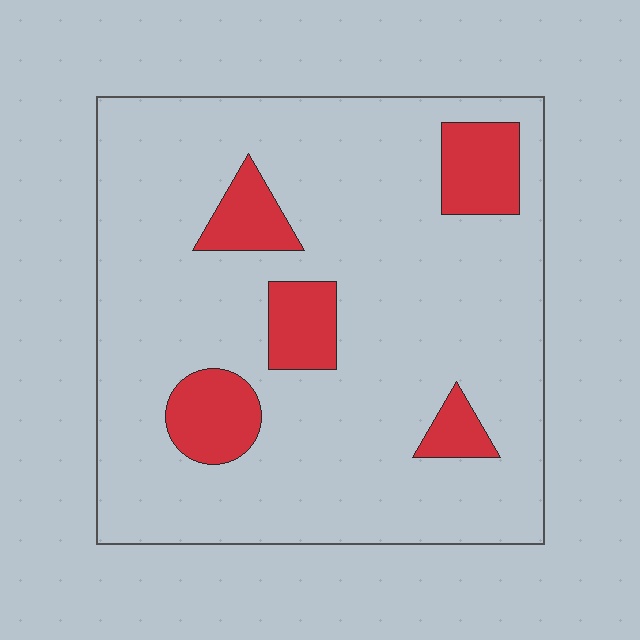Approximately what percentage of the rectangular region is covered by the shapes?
Approximately 15%.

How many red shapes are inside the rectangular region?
5.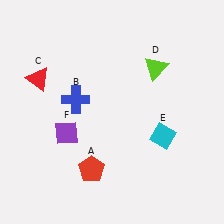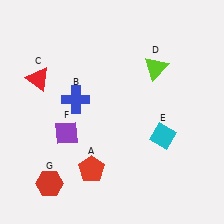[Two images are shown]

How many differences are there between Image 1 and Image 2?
There is 1 difference between the two images.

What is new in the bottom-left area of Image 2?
A red hexagon (G) was added in the bottom-left area of Image 2.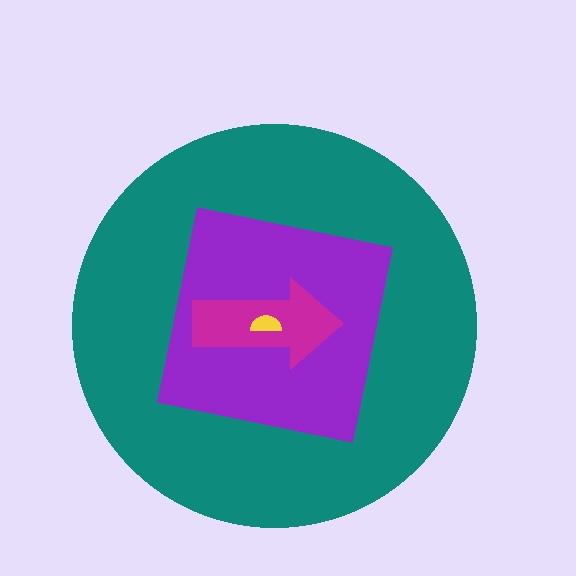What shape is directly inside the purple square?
The magenta arrow.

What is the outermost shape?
The teal circle.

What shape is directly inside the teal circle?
The purple square.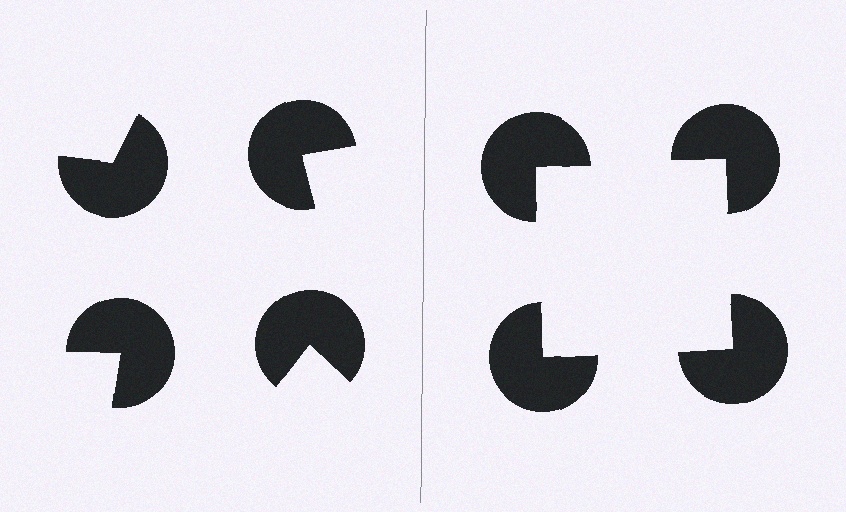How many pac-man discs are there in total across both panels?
8 — 4 on each side.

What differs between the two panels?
The pac-man discs are positioned identically on both sides; only the wedge orientations differ. On the right they align to a square; on the left they are misaligned.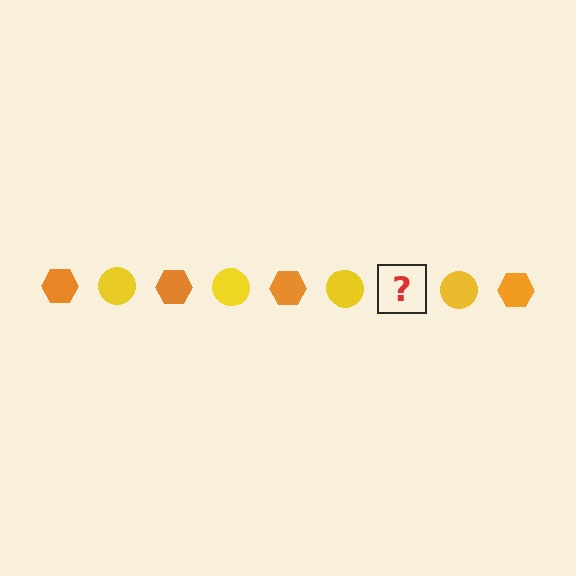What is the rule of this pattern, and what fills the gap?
The rule is that the pattern alternates between orange hexagon and yellow circle. The gap should be filled with an orange hexagon.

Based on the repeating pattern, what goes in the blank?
The blank should be an orange hexagon.